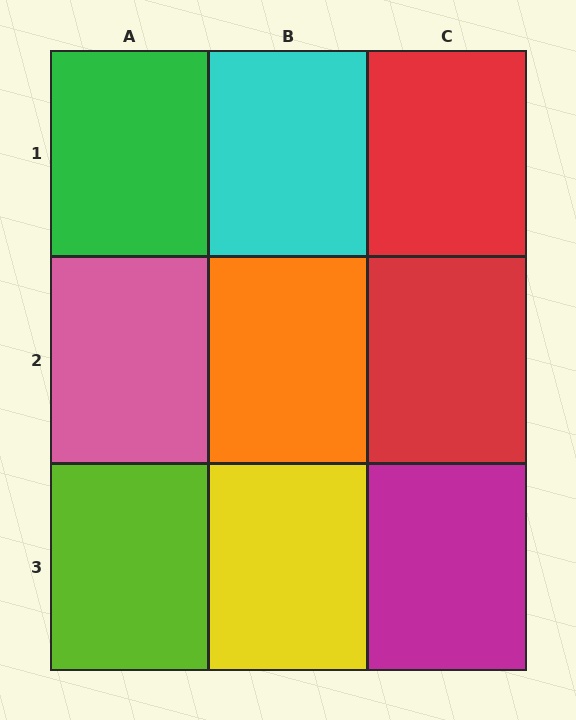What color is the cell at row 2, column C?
Red.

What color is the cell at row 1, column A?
Green.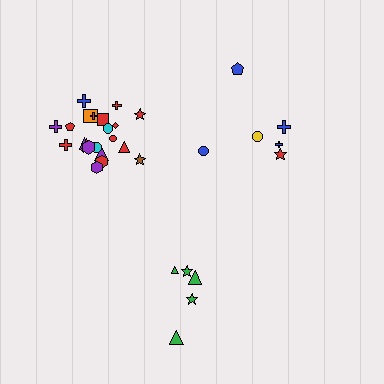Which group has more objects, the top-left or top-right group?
The top-left group.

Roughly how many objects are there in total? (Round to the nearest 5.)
Roughly 35 objects in total.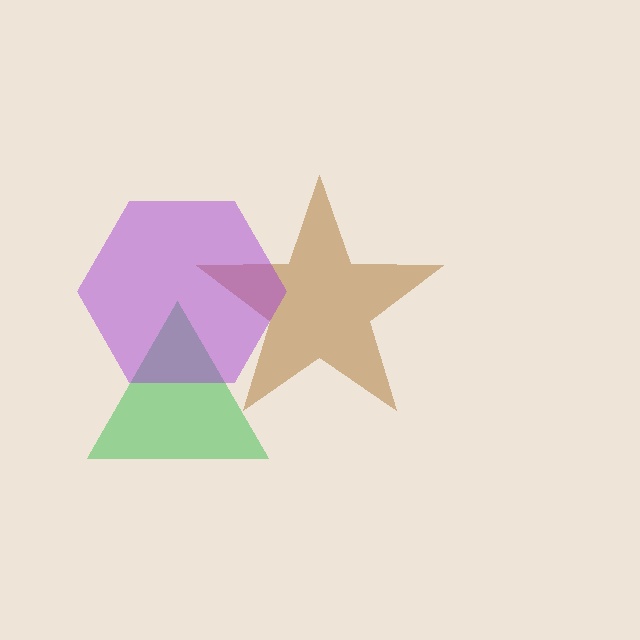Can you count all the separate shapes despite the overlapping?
Yes, there are 3 separate shapes.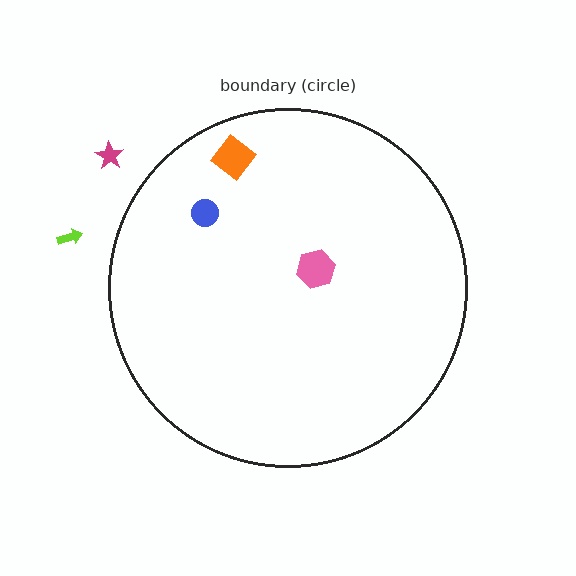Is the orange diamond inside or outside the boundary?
Inside.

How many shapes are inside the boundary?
3 inside, 2 outside.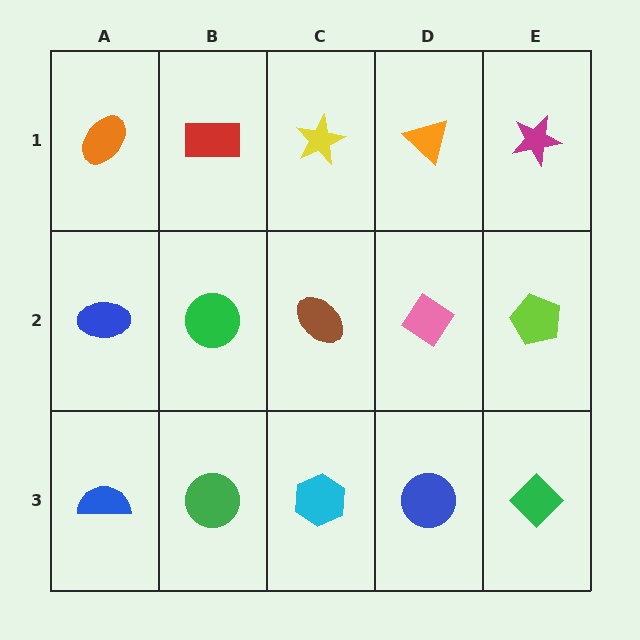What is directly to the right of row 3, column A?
A green circle.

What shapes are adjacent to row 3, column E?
A lime pentagon (row 2, column E), a blue circle (row 3, column D).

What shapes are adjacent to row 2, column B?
A red rectangle (row 1, column B), a green circle (row 3, column B), a blue ellipse (row 2, column A), a brown ellipse (row 2, column C).